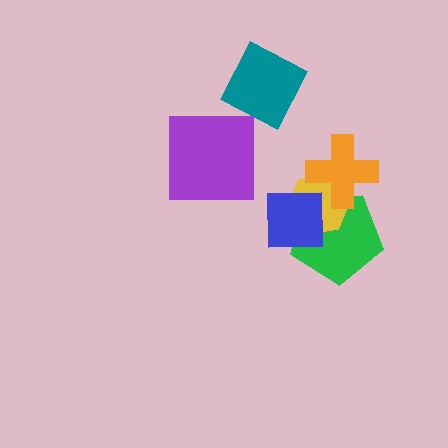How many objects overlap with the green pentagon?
3 objects overlap with the green pentagon.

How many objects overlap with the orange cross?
3 objects overlap with the orange cross.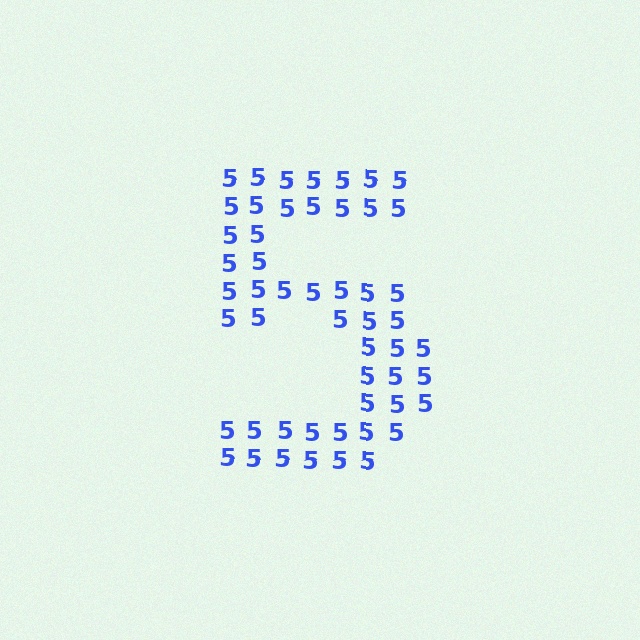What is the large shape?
The large shape is the digit 5.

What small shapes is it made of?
It is made of small digit 5's.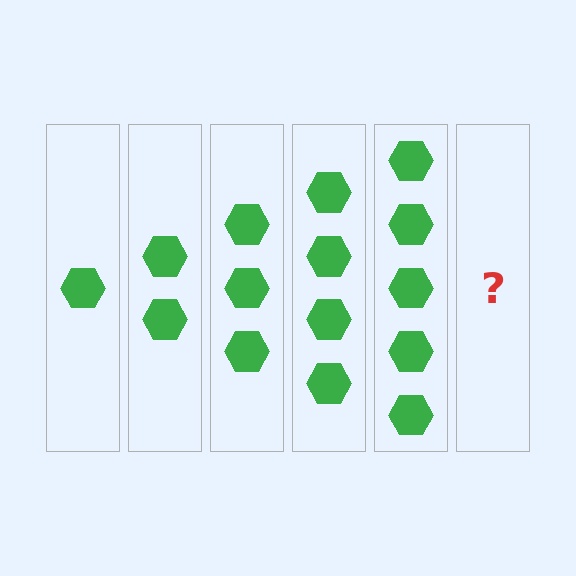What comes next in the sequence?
The next element should be 6 hexagons.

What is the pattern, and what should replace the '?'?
The pattern is that each step adds one more hexagon. The '?' should be 6 hexagons.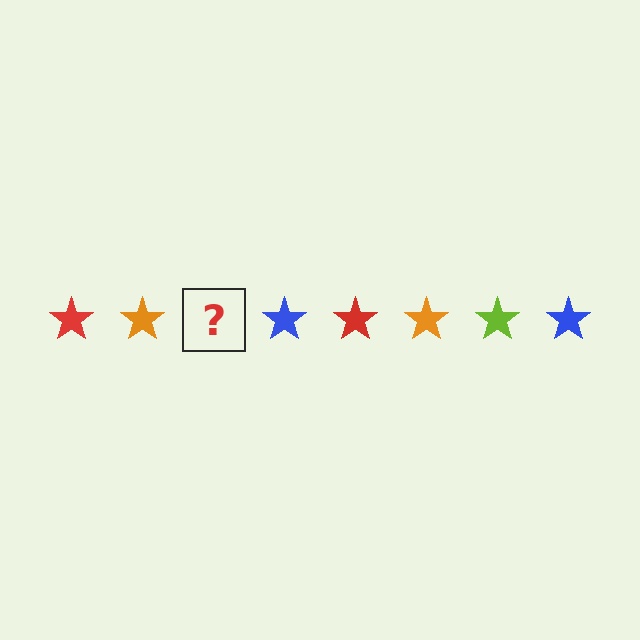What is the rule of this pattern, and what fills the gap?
The rule is that the pattern cycles through red, orange, lime, blue stars. The gap should be filled with a lime star.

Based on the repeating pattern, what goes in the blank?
The blank should be a lime star.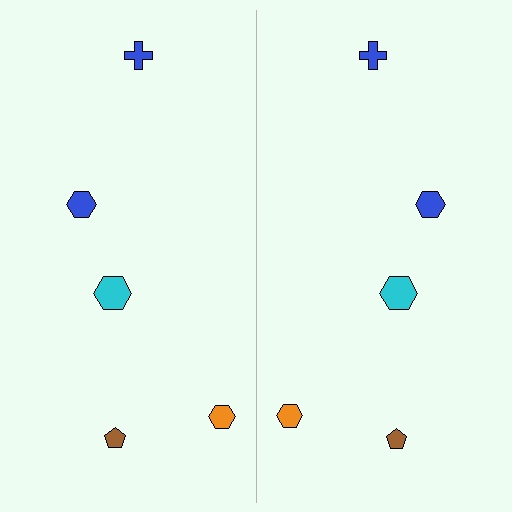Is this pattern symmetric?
Yes, this pattern has bilateral (reflection) symmetry.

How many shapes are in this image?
There are 10 shapes in this image.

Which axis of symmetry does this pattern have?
The pattern has a vertical axis of symmetry running through the center of the image.